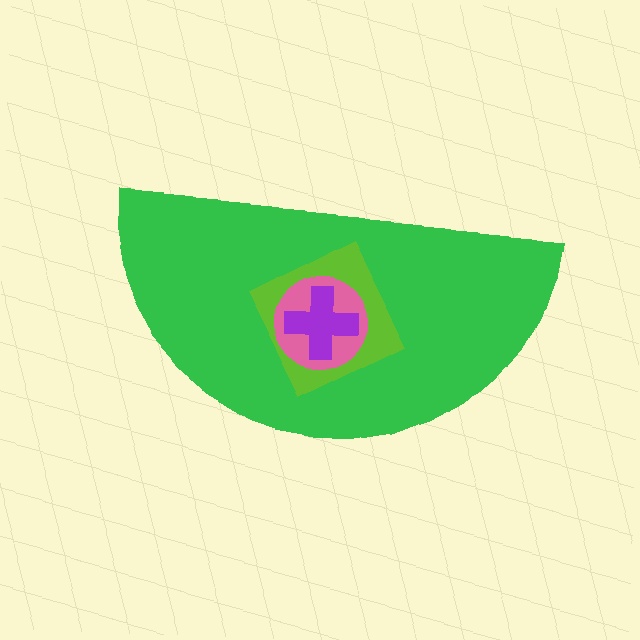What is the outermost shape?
The green semicircle.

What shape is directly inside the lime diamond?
The pink circle.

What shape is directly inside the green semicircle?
The lime diamond.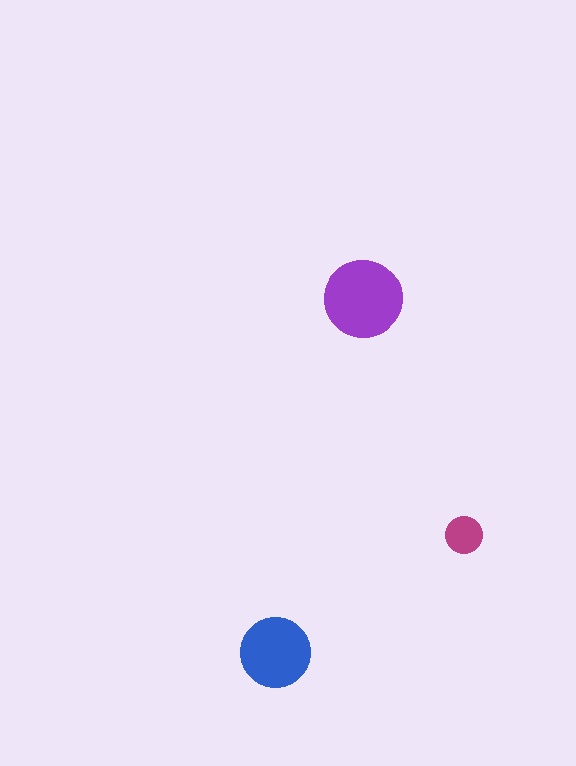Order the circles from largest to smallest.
the purple one, the blue one, the magenta one.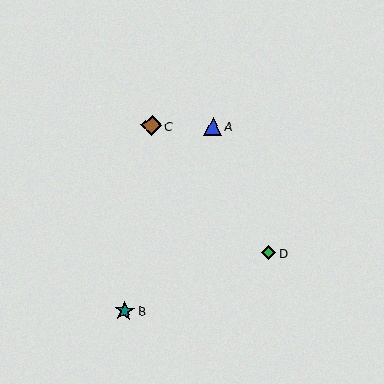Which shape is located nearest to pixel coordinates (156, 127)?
The brown diamond (labeled C) at (152, 126) is nearest to that location.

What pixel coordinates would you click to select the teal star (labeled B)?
Click at (124, 311) to select the teal star B.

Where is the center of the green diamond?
The center of the green diamond is at (269, 253).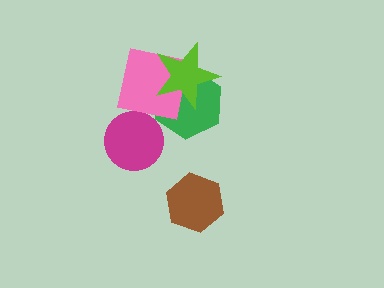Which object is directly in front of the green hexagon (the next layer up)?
The pink square is directly in front of the green hexagon.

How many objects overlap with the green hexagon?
2 objects overlap with the green hexagon.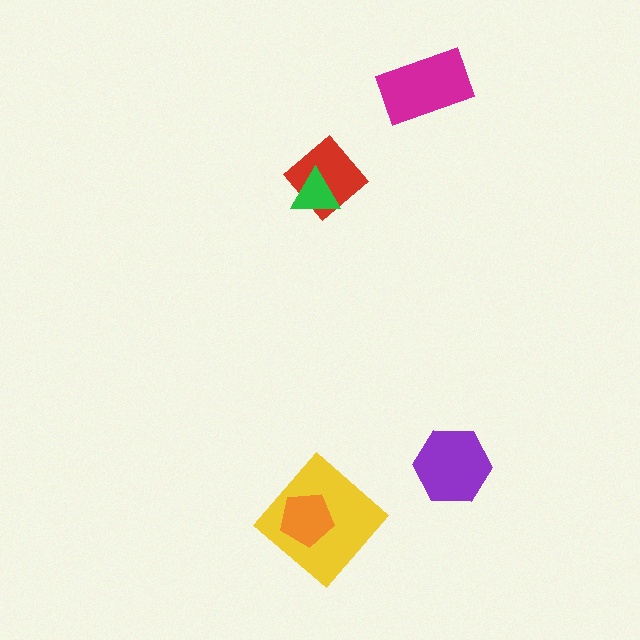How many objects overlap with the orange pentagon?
1 object overlaps with the orange pentagon.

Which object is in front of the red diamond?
The green triangle is in front of the red diamond.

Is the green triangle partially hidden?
No, no other shape covers it.